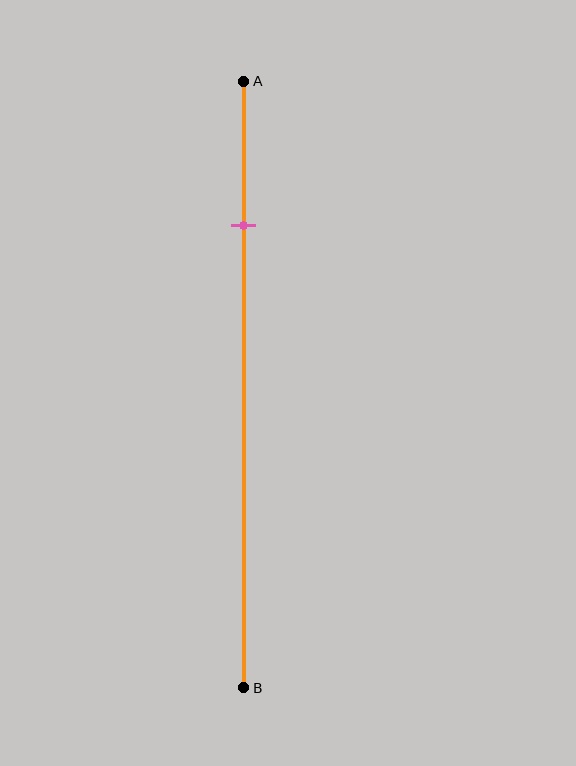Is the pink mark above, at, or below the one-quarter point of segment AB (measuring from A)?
The pink mark is approximately at the one-quarter point of segment AB.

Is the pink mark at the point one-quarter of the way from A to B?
Yes, the mark is approximately at the one-quarter point.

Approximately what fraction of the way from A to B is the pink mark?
The pink mark is approximately 25% of the way from A to B.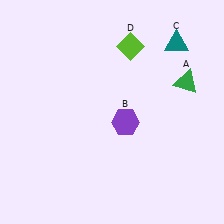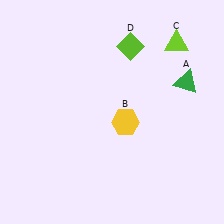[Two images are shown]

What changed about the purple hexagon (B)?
In Image 1, B is purple. In Image 2, it changed to yellow.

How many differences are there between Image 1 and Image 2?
There are 2 differences between the two images.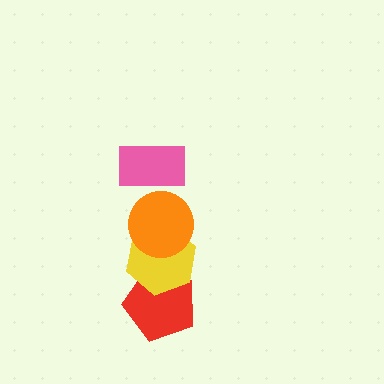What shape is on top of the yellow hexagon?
The orange circle is on top of the yellow hexagon.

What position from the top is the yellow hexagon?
The yellow hexagon is 3rd from the top.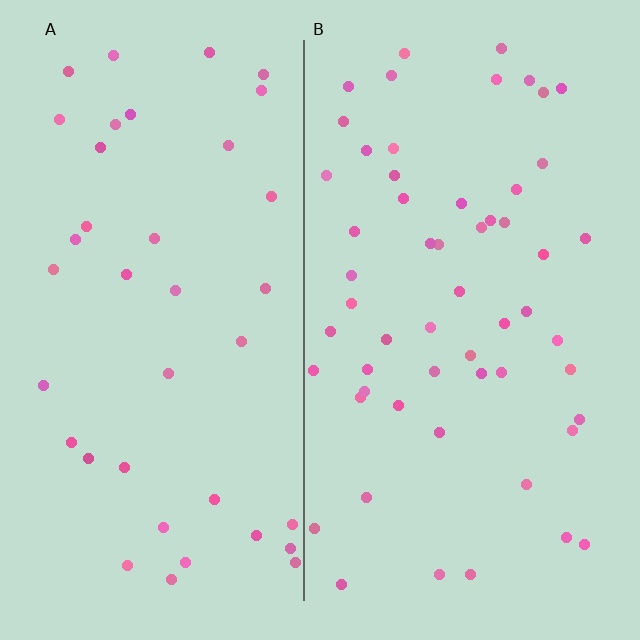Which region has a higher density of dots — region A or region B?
B (the right).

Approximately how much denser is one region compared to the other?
Approximately 1.5× — region B over region A.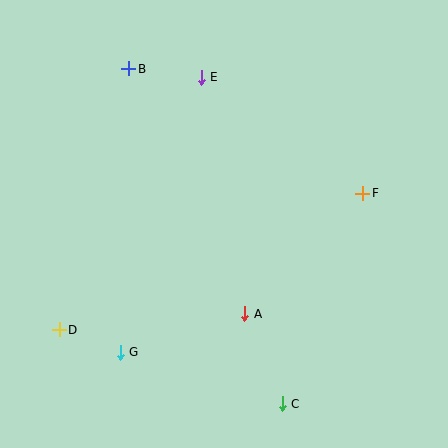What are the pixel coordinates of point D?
Point D is at (59, 330).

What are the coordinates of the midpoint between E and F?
The midpoint between E and F is at (282, 135).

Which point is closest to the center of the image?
Point A at (245, 314) is closest to the center.